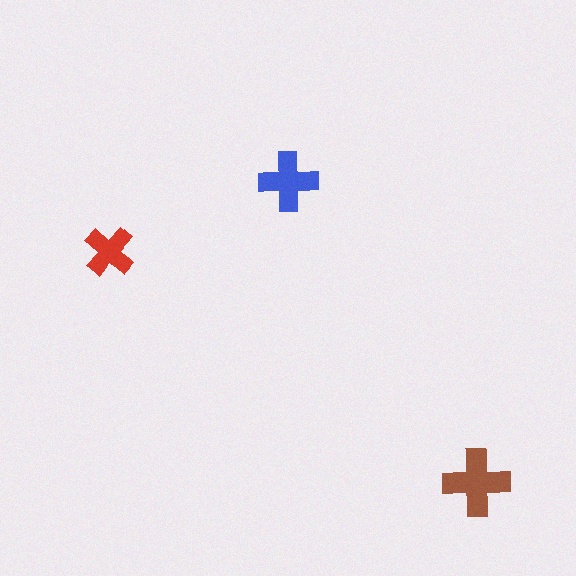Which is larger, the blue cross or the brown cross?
The brown one.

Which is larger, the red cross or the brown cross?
The brown one.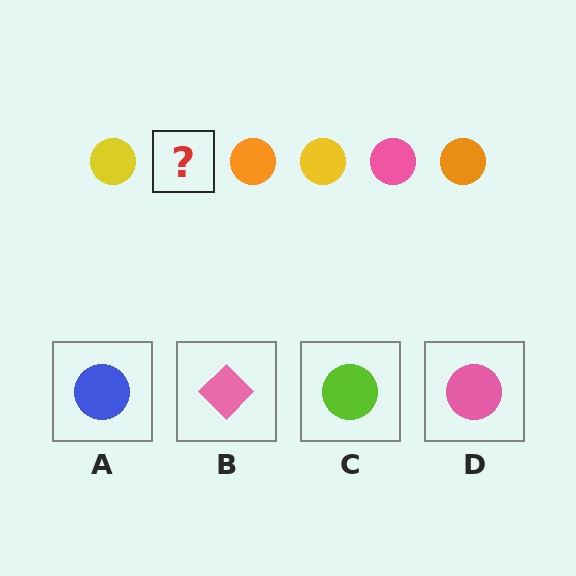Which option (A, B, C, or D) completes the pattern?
D.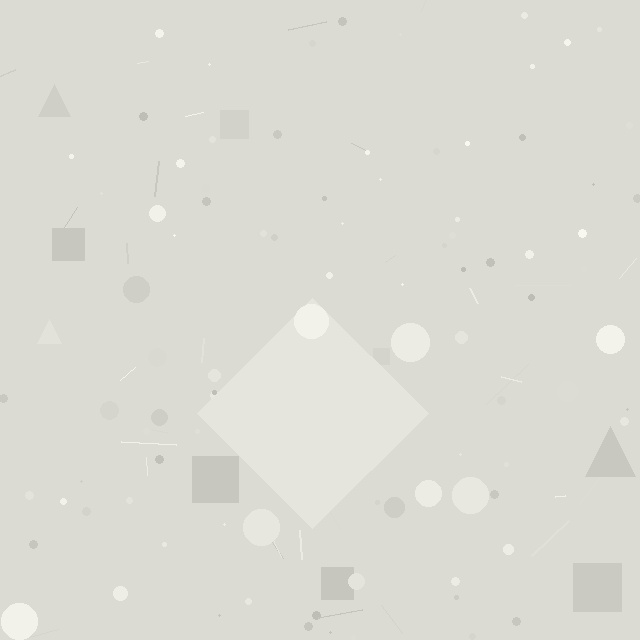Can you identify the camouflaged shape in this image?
The camouflaged shape is a diamond.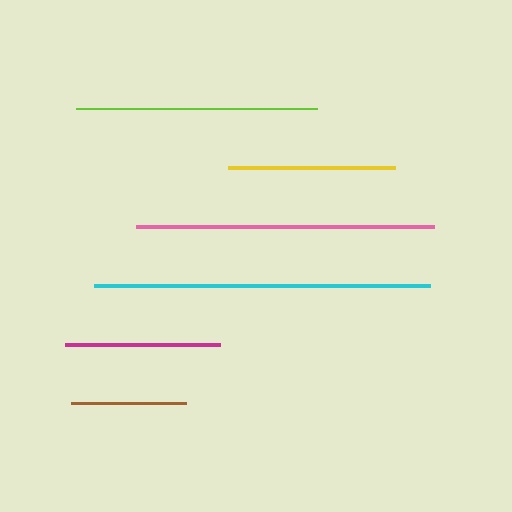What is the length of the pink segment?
The pink segment is approximately 298 pixels long.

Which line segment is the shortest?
The brown line is the shortest at approximately 116 pixels.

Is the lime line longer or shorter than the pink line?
The pink line is longer than the lime line.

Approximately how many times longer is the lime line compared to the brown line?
The lime line is approximately 2.1 times the length of the brown line.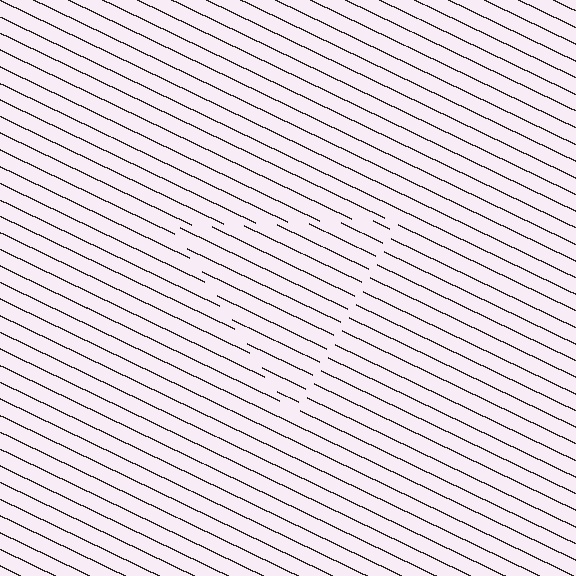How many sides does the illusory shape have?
3 sides — the line-ends trace a triangle.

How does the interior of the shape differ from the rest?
The interior of the shape contains the same grating, shifted by half a period — the contour is defined by the phase discontinuity where line-ends from the inner and outer gratings abut.